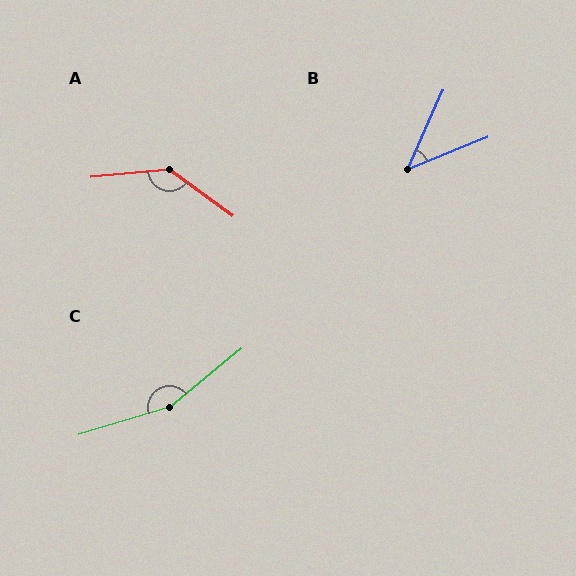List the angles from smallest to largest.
B (44°), A (138°), C (158°).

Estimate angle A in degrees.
Approximately 138 degrees.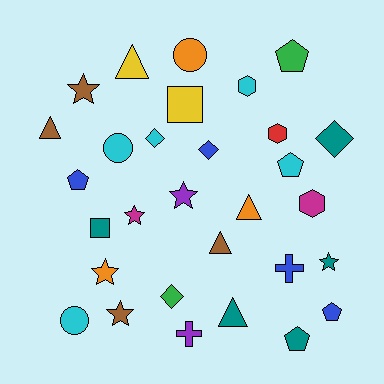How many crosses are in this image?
There are 2 crosses.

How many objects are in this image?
There are 30 objects.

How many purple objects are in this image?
There are 2 purple objects.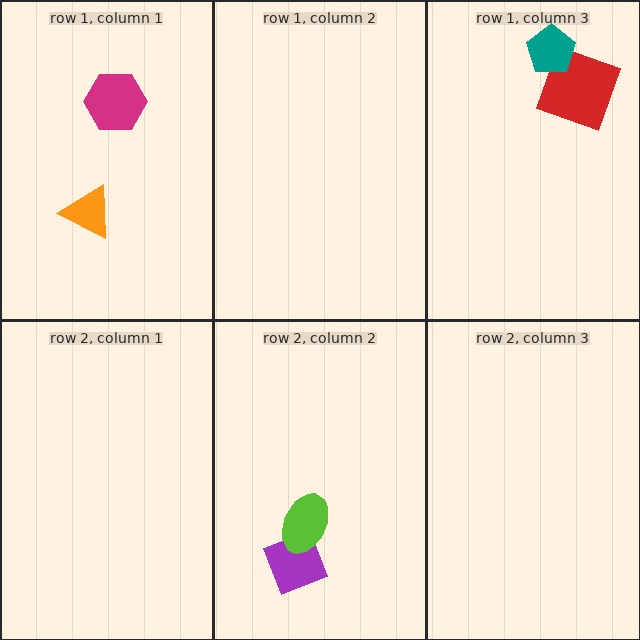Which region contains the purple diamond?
The row 2, column 2 region.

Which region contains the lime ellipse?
The row 2, column 2 region.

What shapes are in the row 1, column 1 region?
The magenta hexagon, the orange triangle.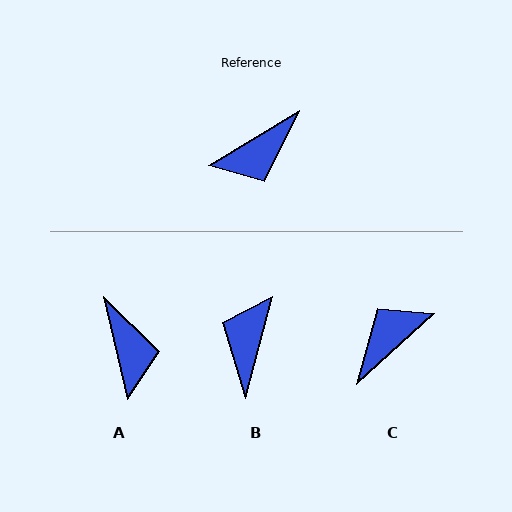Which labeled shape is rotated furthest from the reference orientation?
C, about 169 degrees away.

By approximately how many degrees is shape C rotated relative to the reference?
Approximately 169 degrees clockwise.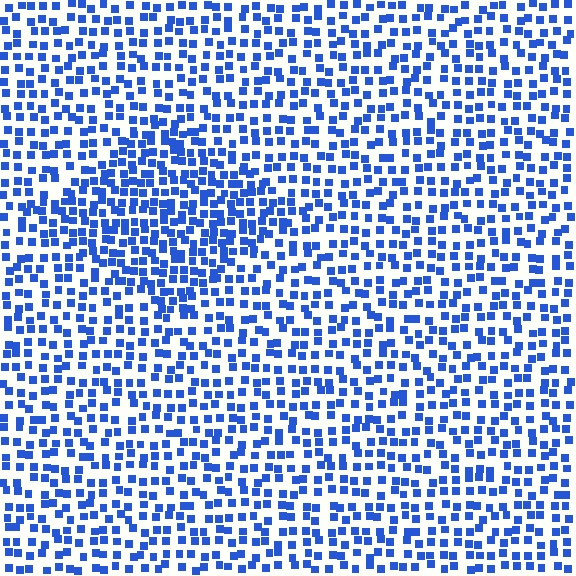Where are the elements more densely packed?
The elements are more densely packed inside the diamond boundary.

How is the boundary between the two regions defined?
The boundary is defined by a change in element density (approximately 1.6x ratio). All elements are the same color, size, and shape.